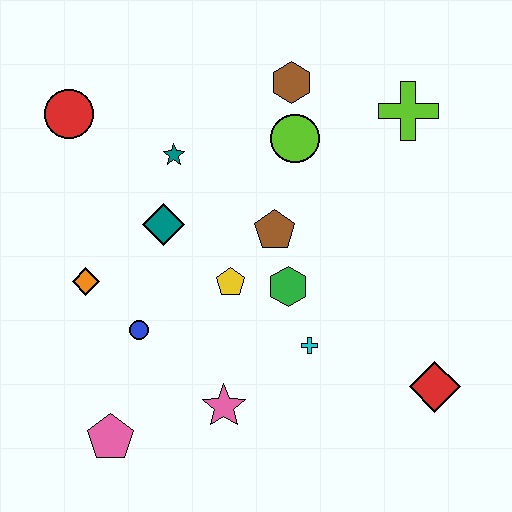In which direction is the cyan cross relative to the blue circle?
The cyan cross is to the right of the blue circle.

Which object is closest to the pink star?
The cyan cross is closest to the pink star.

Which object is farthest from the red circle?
The red diamond is farthest from the red circle.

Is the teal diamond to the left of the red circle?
No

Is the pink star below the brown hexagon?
Yes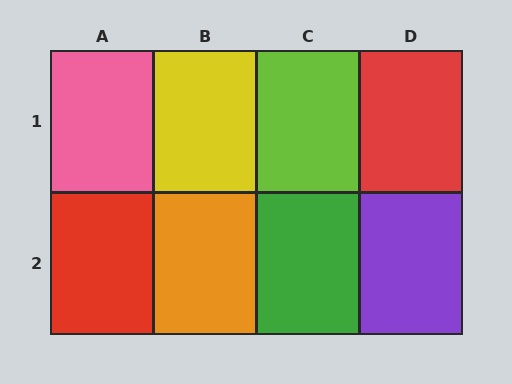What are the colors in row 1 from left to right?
Pink, yellow, lime, red.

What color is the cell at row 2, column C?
Green.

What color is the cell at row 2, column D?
Purple.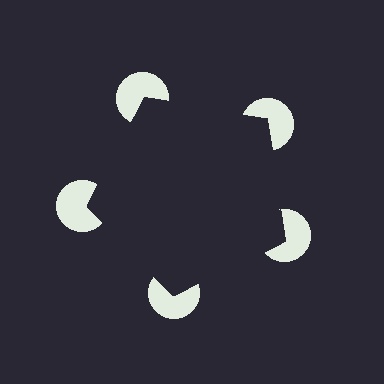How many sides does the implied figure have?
5 sides.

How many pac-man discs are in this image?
There are 5 — one at each vertex of the illusory pentagon.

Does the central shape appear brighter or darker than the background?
It typically appears slightly darker than the background, even though no actual brightness change is drawn.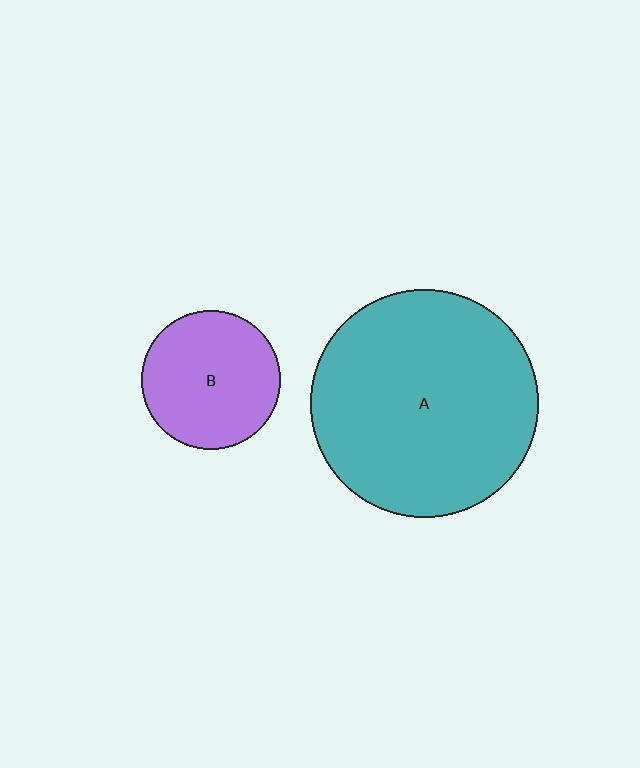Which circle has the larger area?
Circle A (teal).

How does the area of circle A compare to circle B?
Approximately 2.7 times.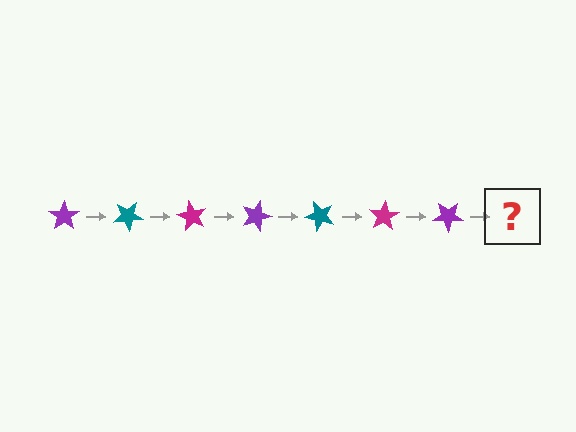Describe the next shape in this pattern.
It should be a teal star, rotated 210 degrees from the start.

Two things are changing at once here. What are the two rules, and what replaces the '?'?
The two rules are that it rotates 30 degrees each step and the color cycles through purple, teal, and magenta. The '?' should be a teal star, rotated 210 degrees from the start.